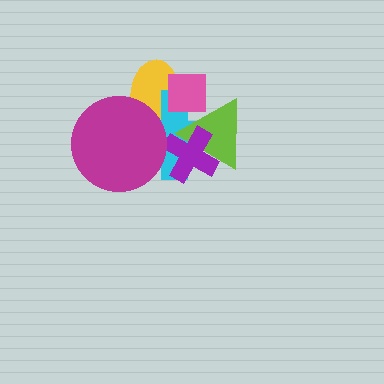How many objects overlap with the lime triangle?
4 objects overlap with the lime triangle.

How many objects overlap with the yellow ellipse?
4 objects overlap with the yellow ellipse.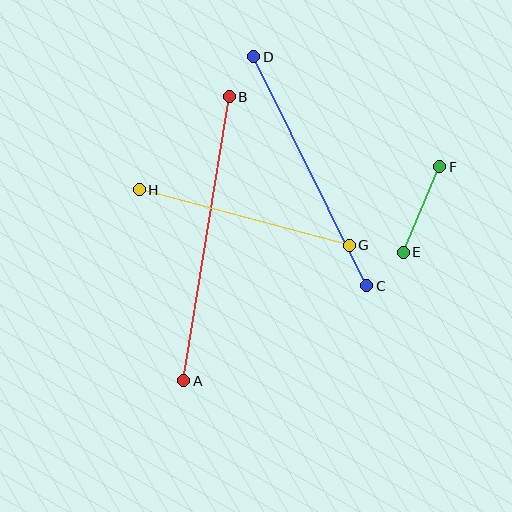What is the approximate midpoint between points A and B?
The midpoint is at approximately (207, 239) pixels.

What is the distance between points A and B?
The distance is approximately 288 pixels.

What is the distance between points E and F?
The distance is approximately 93 pixels.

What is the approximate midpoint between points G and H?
The midpoint is at approximately (244, 217) pixels.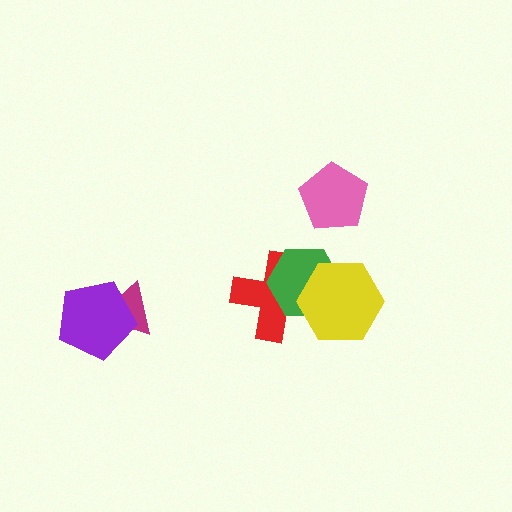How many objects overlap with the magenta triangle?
1 object overlaps with the magenta triangle.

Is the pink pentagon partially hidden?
No, no other shape covers it.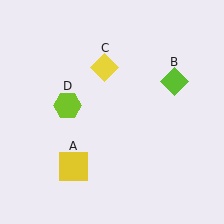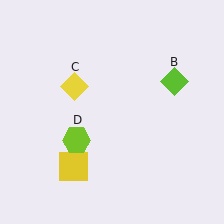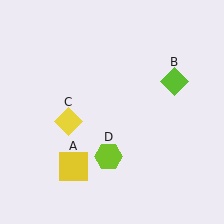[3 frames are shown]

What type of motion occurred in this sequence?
The yellow diamond (object C), lime hexagon (object D) rotated counterclockwise around the center of the scene.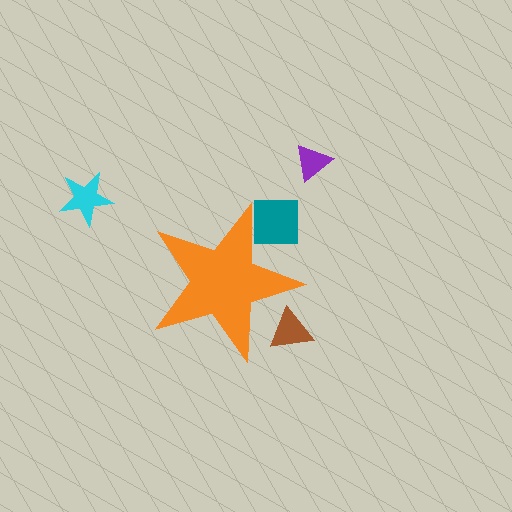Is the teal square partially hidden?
Yes, the teal square is partially hidden behind the orange star.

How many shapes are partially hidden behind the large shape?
2 shapes are partially hidden.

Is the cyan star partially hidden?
No, the cyan star is fully visible.